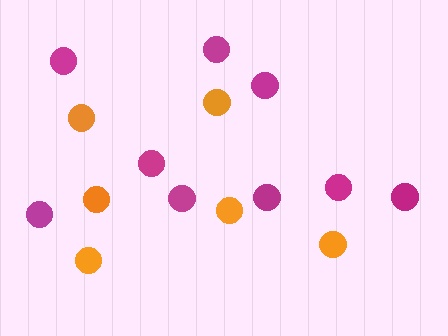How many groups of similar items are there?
There are 2 groups: one group of magenta circles (9) and one group of orange circles (6).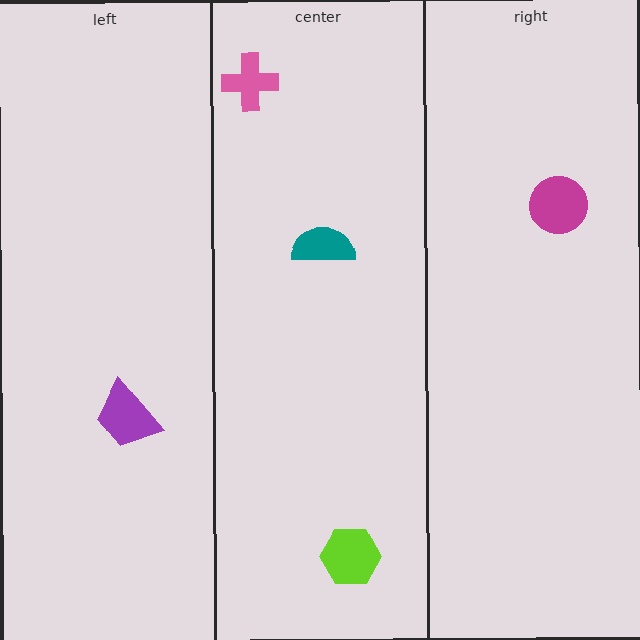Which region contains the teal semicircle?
The center region.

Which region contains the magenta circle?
The right region.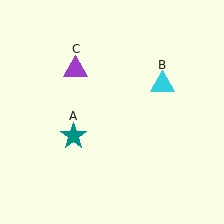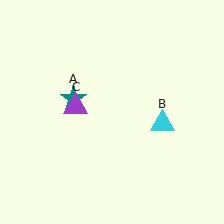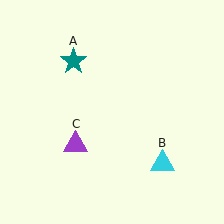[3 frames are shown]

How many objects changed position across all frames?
3 objects changed position: teal star (object A), cyan triangle (object B), purple triangle (object C).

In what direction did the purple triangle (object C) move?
The purple triangle (object C) moved down.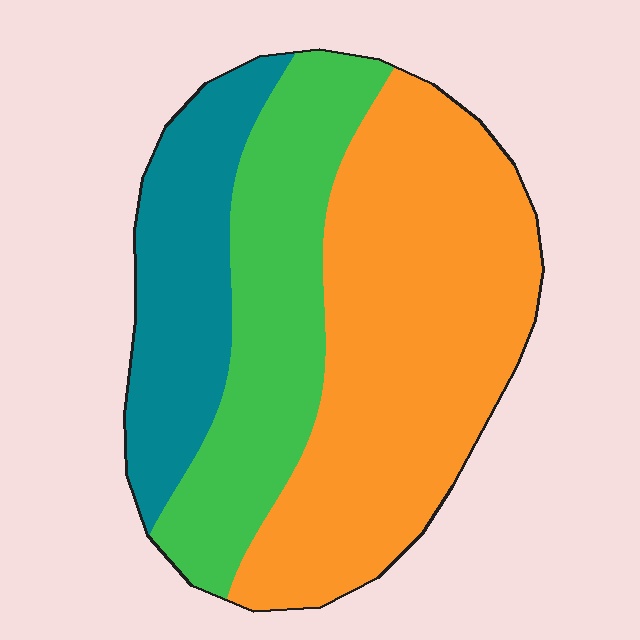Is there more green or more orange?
Orange.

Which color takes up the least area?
Teal, at roughly 20%.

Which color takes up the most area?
Orange, at roughly 50%.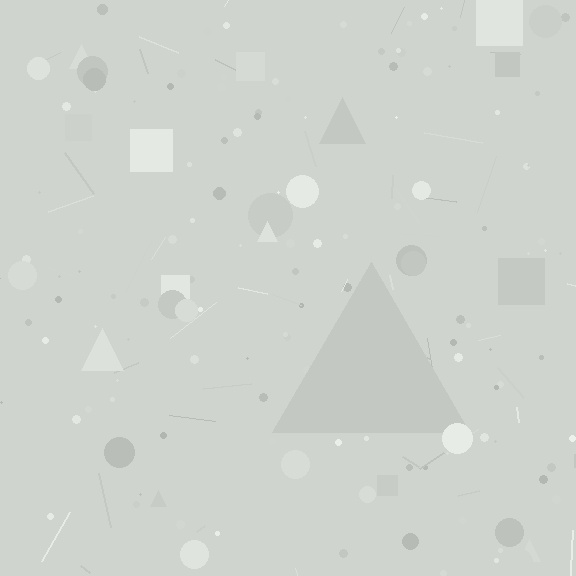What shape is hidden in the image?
A triangle is hidden in the image.